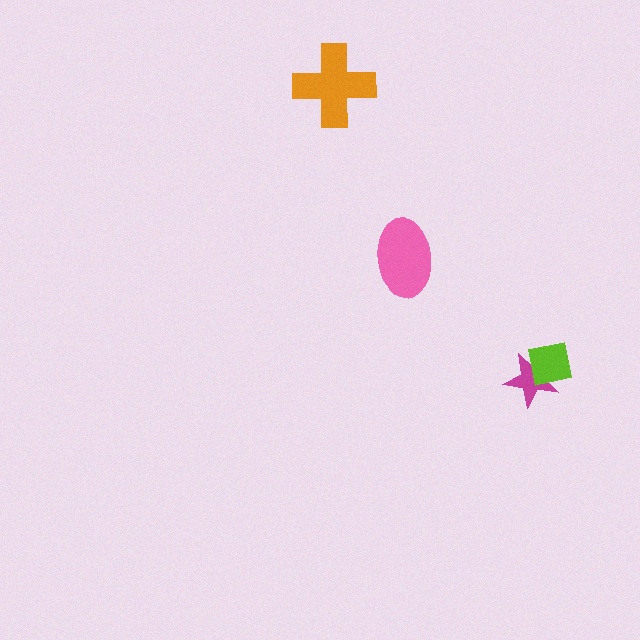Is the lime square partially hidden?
No, no other shape covers it.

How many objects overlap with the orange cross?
0 objects overlap with the orange cross.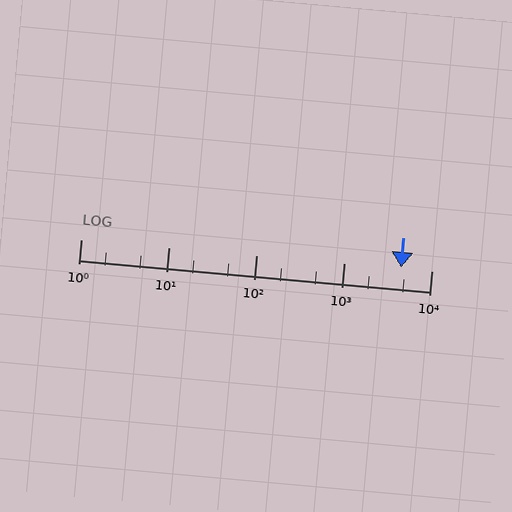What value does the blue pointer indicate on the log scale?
The pointer indicates approximately 4500.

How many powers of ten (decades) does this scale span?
The scale spans 4 decades, from 1 to 10000.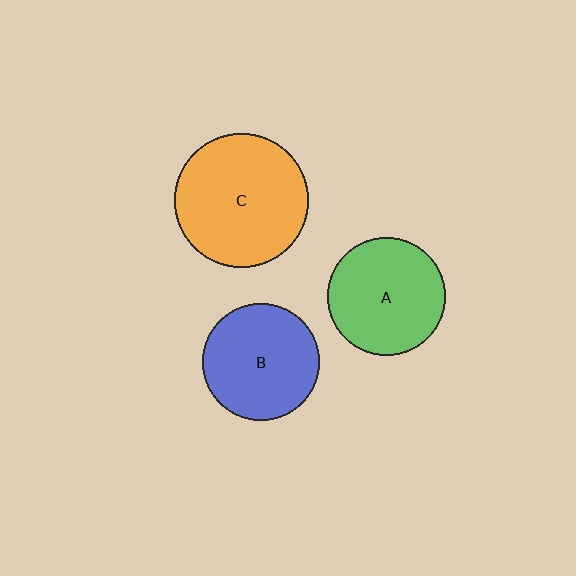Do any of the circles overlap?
No, none of the circles overlap.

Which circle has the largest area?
Circle C (orange).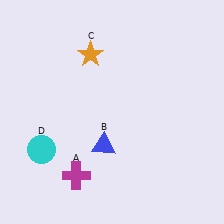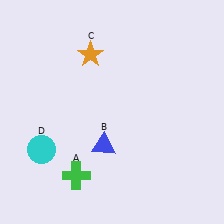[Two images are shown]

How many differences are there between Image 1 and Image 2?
There is 1 difference between the two images.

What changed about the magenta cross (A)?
In Image 1, A is magenta. In Image 2, it changed to green.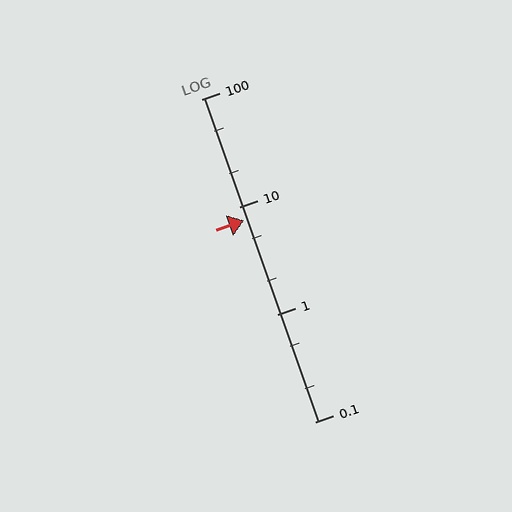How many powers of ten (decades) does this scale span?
The scale spans 3 decades, from 0.1 to 100.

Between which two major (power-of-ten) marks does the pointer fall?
The pointer is between 1 and 10.